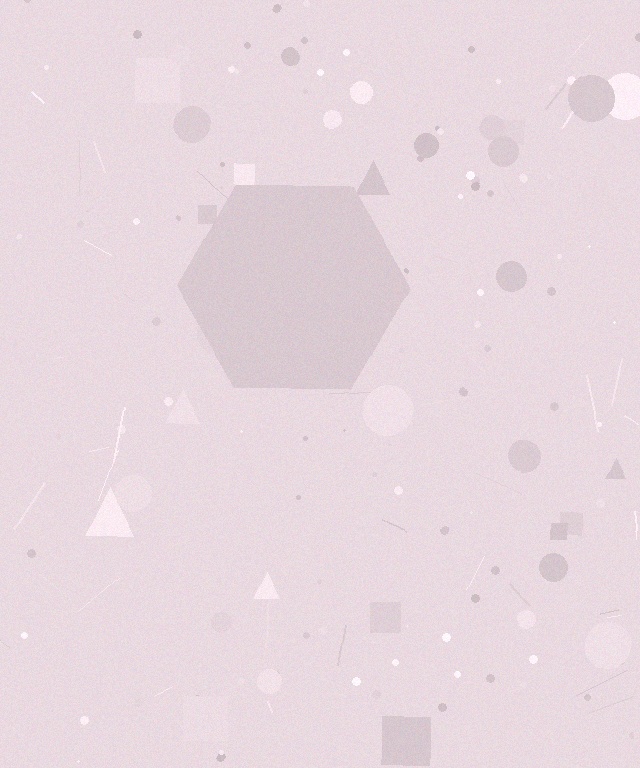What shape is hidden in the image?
A hexagon is hidden in the image.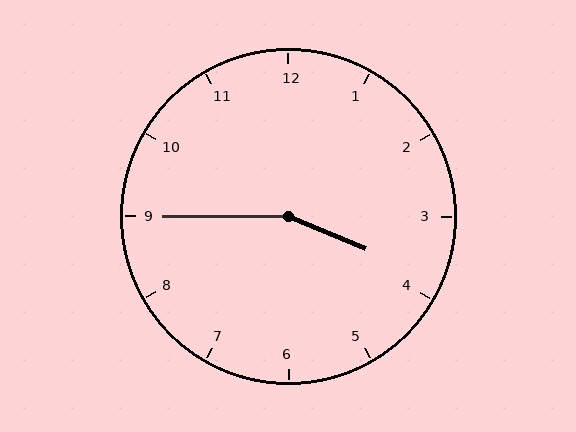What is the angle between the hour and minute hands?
Approximately 158 degrees.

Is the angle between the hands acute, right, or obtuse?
It is obtuse.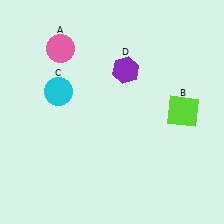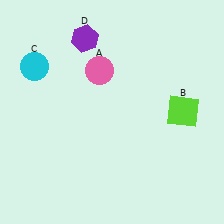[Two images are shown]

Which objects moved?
The objects that moved are: the pink circle (A), the cyan circle (C), the purple hexagon (D).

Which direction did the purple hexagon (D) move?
The purple hexagon (D) moved left.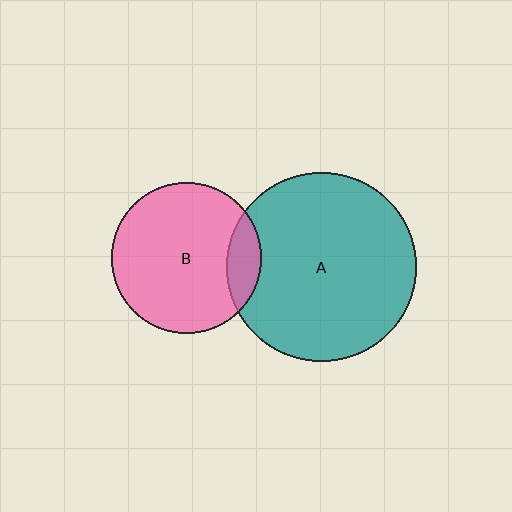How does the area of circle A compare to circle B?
Approximately 1.6 times.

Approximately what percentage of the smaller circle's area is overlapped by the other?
Approximately 15%.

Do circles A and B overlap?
Yes.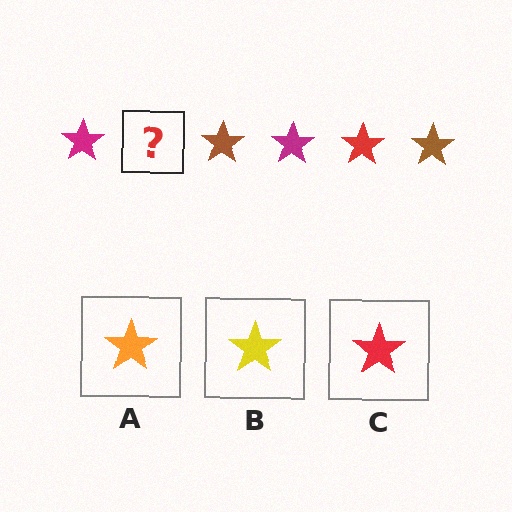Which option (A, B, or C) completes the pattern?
C.